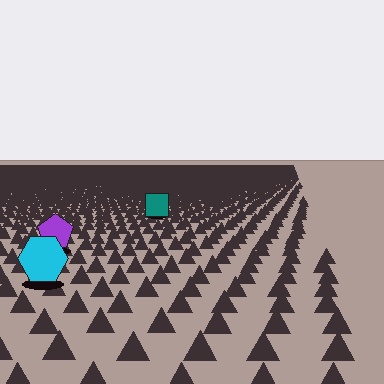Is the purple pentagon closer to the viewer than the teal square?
Yes. The purple pentagon is closer — you can tell from the texture gradient: the ground texture is coarser near it.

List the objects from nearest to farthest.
From nearest to farthest: the cyan hexagon, the purple pentagon, the teal square.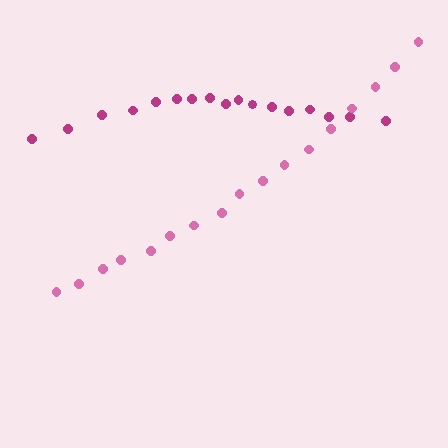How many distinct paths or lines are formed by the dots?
There are 2 distinct paths.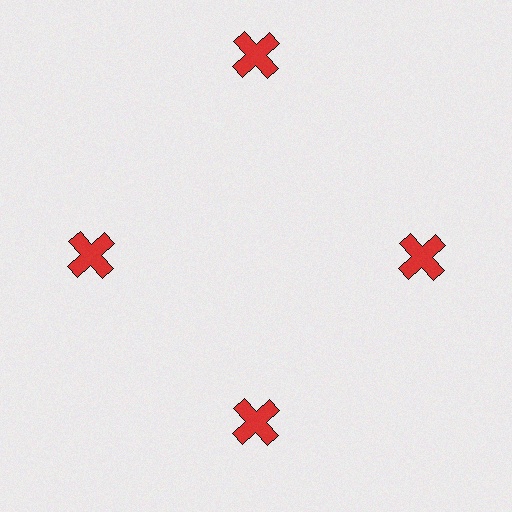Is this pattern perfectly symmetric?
No. The 4 red crosses are arranged in a ring, but one element near the 12 o'clock position is pushed outward from the center, breaking the 4-fold rotational symmetry.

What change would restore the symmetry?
The symmetry would be restored by moving it inward, back onto the ring so that all 4 crosses sit at equal angles and equal distance from the center.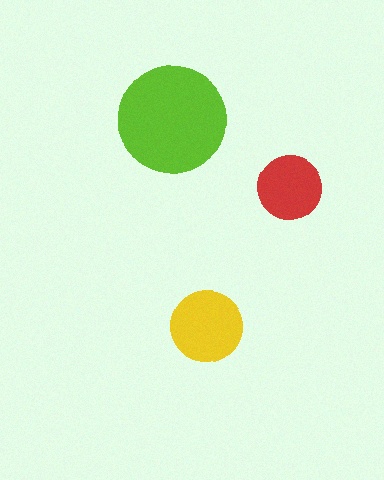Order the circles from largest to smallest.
the lime one, the yellow one, the red one.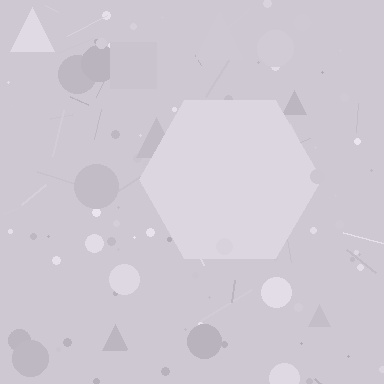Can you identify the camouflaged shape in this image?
The camouflaged shape is a hexagon.